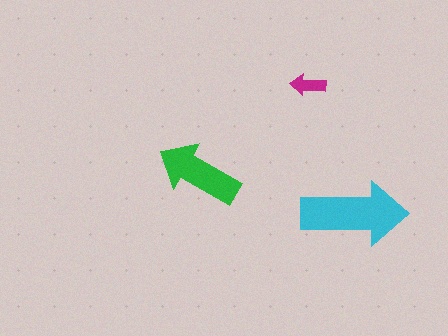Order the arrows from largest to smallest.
the cyan one, the green one, the magenta one.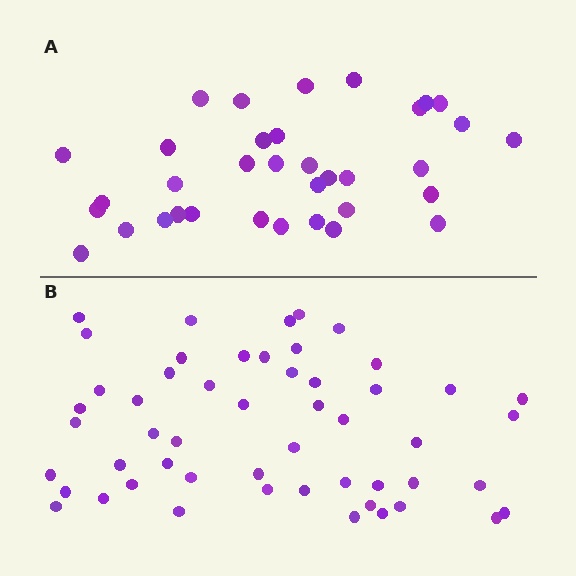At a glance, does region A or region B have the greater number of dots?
Region B (the bottom region) has more dots.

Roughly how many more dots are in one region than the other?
Region B has approximately 15 more dots than region A.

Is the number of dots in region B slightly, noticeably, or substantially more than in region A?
Region B has substantially more. The ratio is roughly 1.5 to 1.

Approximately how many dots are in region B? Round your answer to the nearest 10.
About 50 dots. (The exact count is 52, which rounds to 50.)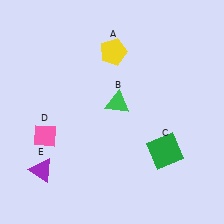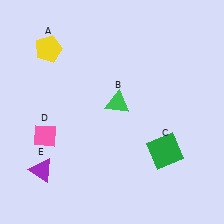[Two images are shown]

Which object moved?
The yellow pentagon (A) moved left.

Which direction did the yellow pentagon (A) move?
The yellow pentagon (A) moved left.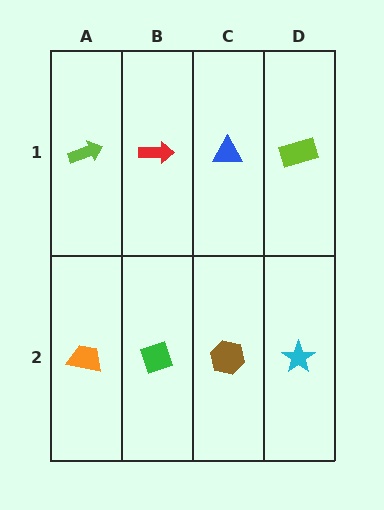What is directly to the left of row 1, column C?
A red arrow.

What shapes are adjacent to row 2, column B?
A red arrow (row 1, column B), an orange trapezoid (row 2, column A), a brown hexagon (row 2, column C).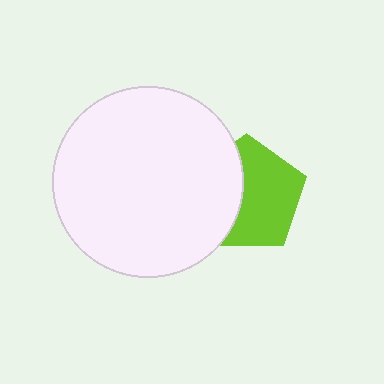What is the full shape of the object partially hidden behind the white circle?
The partially hidden object is a lime pentagon.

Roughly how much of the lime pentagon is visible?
About half of it is visible (roughly 60%).